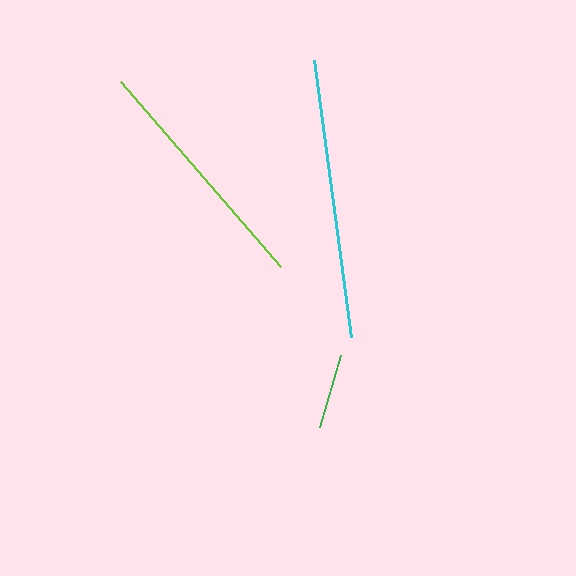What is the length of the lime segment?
The lime segment is approximately 244 pixels long.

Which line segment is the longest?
The cyan line is the longest at approximately 280 pixels.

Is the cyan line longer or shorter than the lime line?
The cyan line is longer than the lime line.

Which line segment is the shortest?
The green line is the shortest at approximately 76 pixels.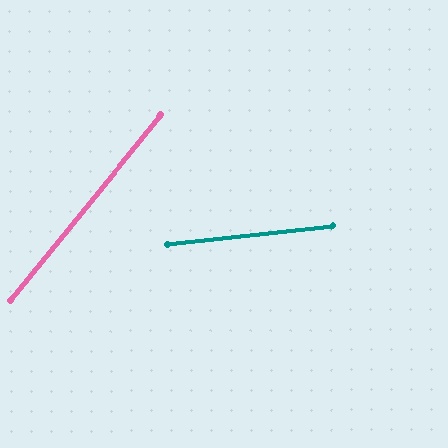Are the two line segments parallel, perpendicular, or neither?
Neither parallel nor perpendicular — they differ by about 45°.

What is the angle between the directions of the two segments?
Approximately 45 degrees.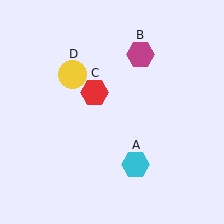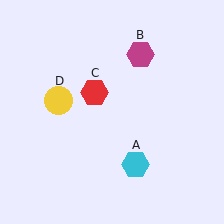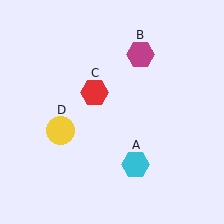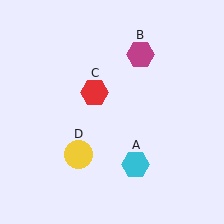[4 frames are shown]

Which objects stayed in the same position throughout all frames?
Cyan hexagon (object A) and magenta hexagon (object B) and red hexagon (object C) remained stationary.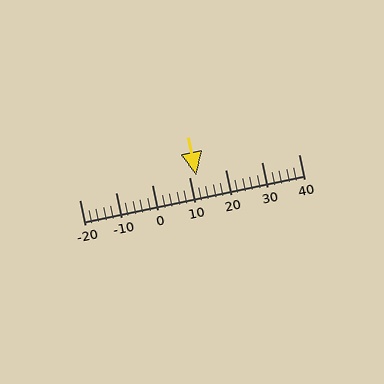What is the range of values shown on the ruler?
The ruler shows values from -20 to 40.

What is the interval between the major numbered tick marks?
The major tick marks are spaced 10 units apart.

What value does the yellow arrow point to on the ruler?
The yellow arrow points to approximately 12.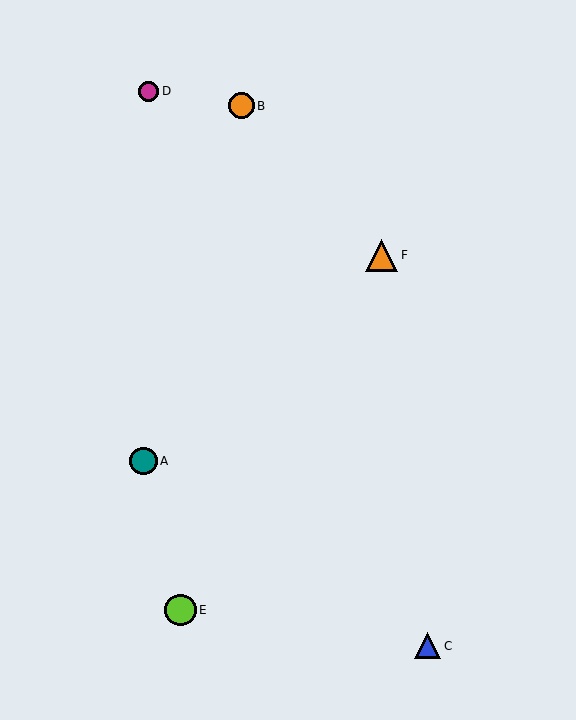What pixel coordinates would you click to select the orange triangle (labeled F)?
Click at (382, 255) to select the orange triangle F.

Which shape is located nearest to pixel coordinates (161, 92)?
The magenta circle (labeled D) at (149, 91) is nearest to that location.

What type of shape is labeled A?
Shape A is a teal circle.